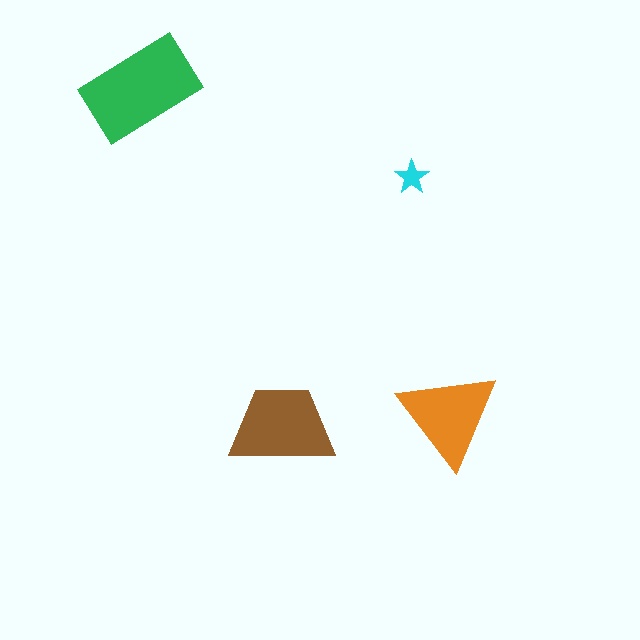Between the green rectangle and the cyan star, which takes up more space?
The green rectangle.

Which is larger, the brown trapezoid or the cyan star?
The brown trapezoid.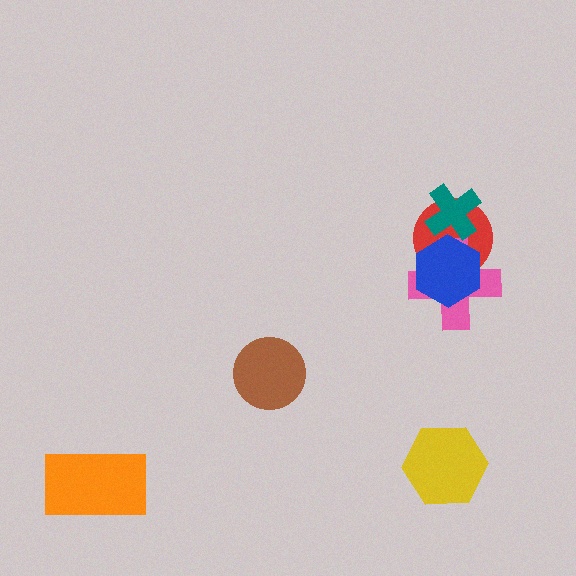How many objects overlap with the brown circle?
0 objects overlap with the brown circle.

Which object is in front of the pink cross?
The blue hexagon is in front of the pink cross.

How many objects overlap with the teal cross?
1 object overlaps with the teal cross.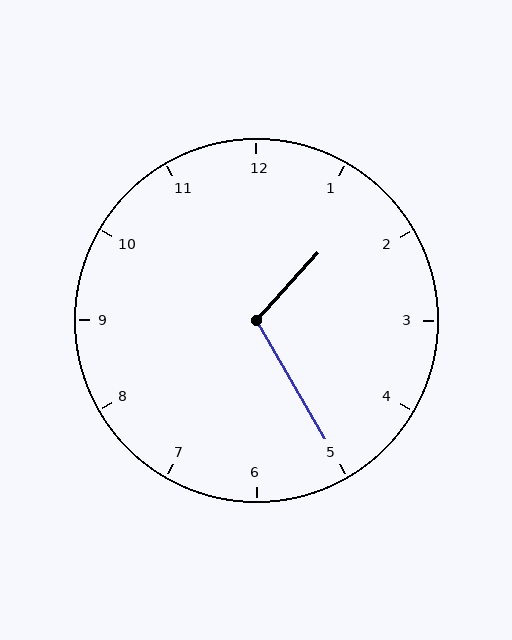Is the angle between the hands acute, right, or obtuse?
It is obtuse.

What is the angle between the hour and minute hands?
Approximately 108 degrees.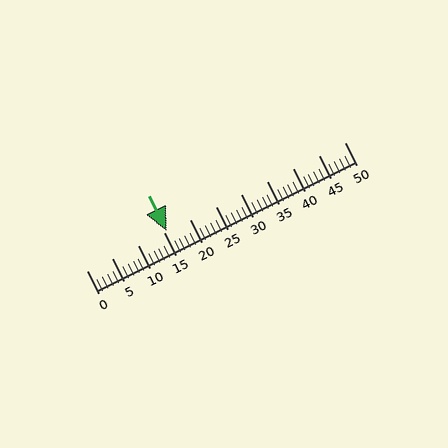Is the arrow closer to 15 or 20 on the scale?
The arrow is closer to 15.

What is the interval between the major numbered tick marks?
The major tick marks are spaced 5 units apart.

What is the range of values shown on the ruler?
The ruler shows values from 0 to 50.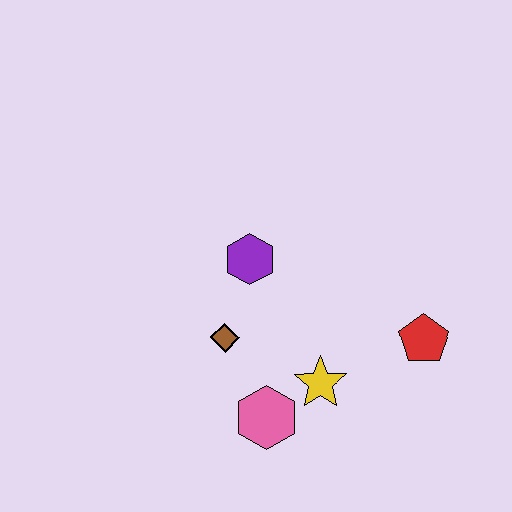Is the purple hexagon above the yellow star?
Yes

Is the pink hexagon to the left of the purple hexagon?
No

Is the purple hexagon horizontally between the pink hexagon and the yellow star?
No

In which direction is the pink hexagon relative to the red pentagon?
The pink hexagon is to the left of the red pentagon.